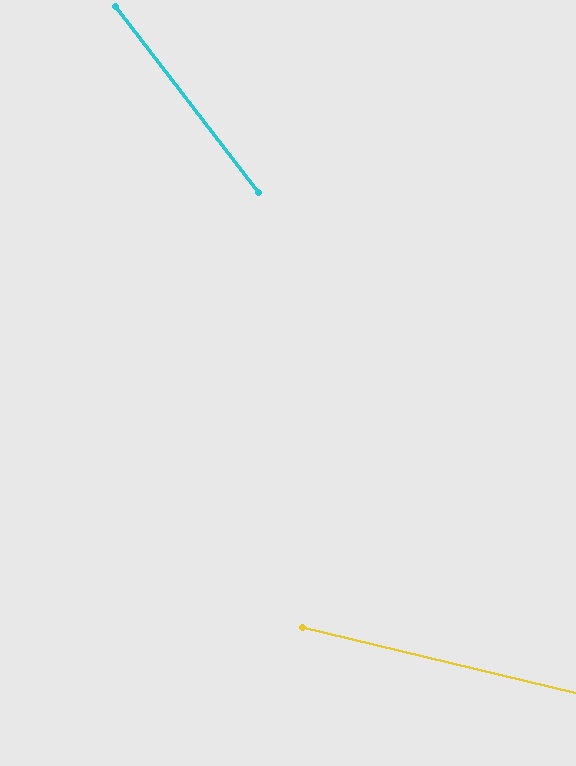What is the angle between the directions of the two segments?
Approximately 39 degrees.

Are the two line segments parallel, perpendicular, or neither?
Neither parallel nor perpendicular — they differ by about 39°.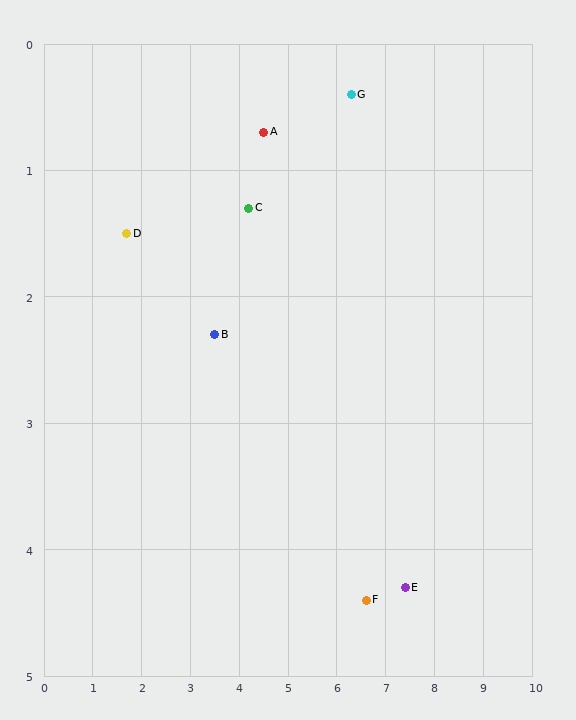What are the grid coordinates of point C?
Point C is at approximately (4.2, 1.3).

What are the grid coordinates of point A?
Point A is at approximately (4.5, 0.7).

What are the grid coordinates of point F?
Point F is at approximately (6.6, 4.4).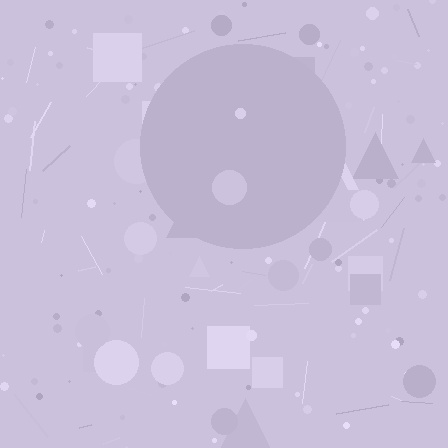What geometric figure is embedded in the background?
A circle is embedded in the background.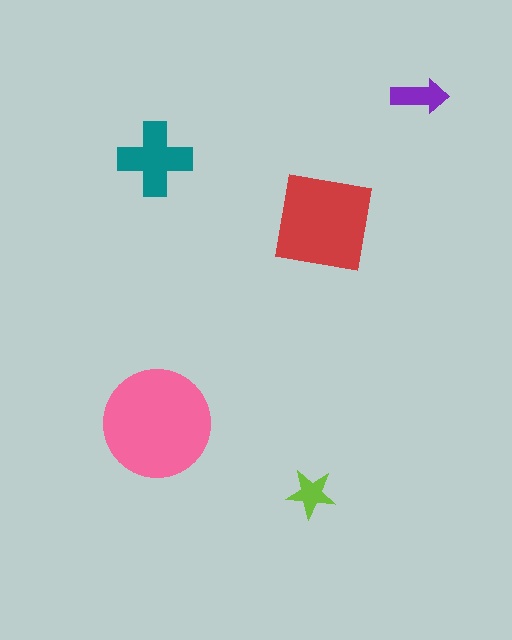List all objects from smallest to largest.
The lime star, the purple arrow, the teal cross, the red square, the pink circle.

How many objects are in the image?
There are 5 objects in the image.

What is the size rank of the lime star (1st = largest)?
5th.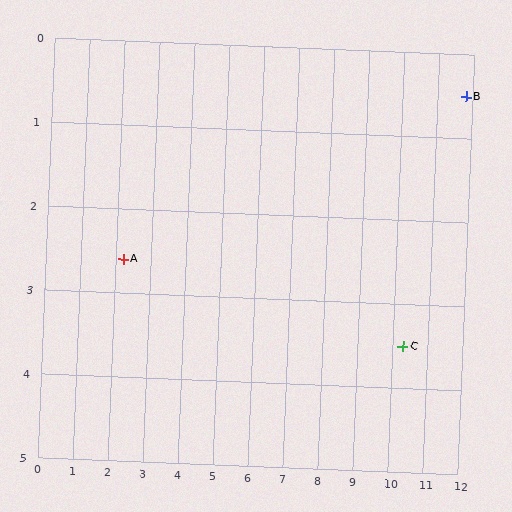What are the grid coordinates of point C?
Point C is at approximately (10.3, 3.5).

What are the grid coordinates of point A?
Point A is at approximately (2.2, 2.6).